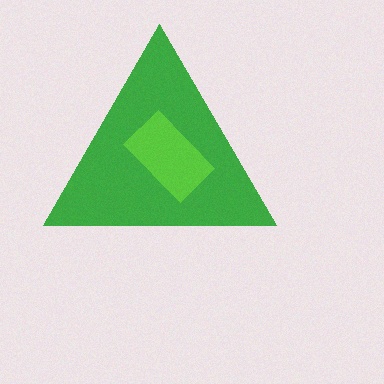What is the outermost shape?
The green triangle.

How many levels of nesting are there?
2.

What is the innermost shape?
The lime rectangle.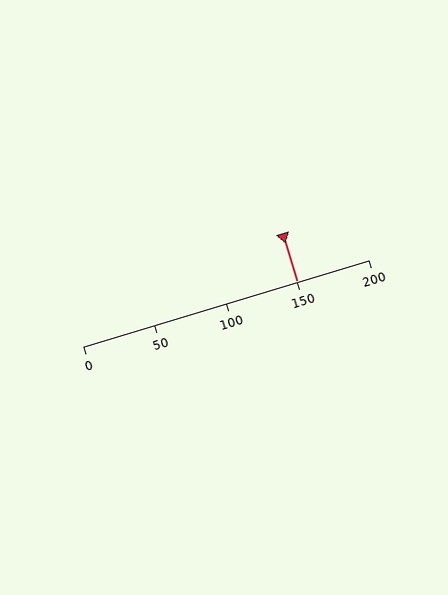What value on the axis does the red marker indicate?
The marker indicates approximately 150.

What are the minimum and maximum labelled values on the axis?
The axis runs from 0 to 200.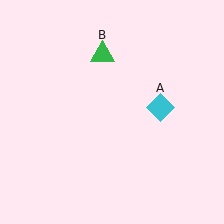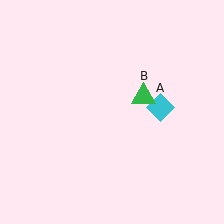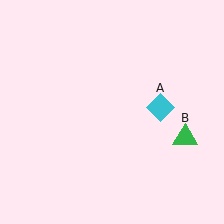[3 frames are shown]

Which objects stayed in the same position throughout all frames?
Cyan diamond (object A) remained stationary.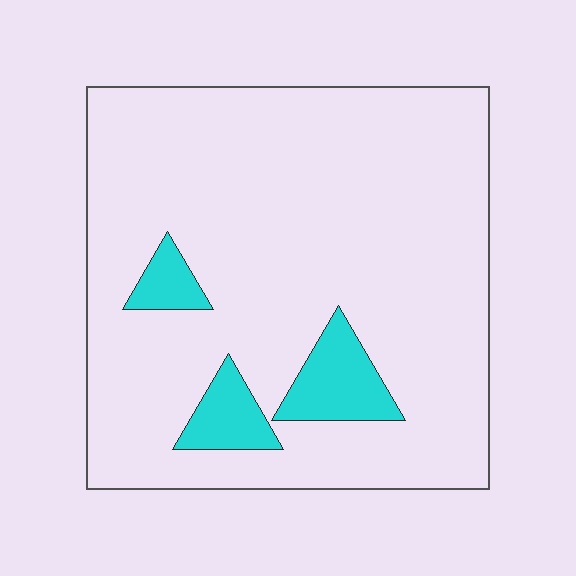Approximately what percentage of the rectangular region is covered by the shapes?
Approximately 10%.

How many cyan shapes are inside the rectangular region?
3.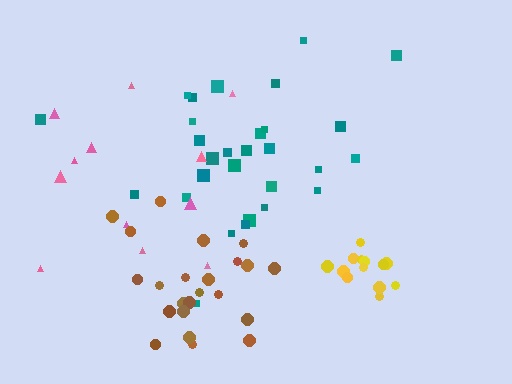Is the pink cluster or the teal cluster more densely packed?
Teal.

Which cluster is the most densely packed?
Yellow.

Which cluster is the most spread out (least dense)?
Pink.